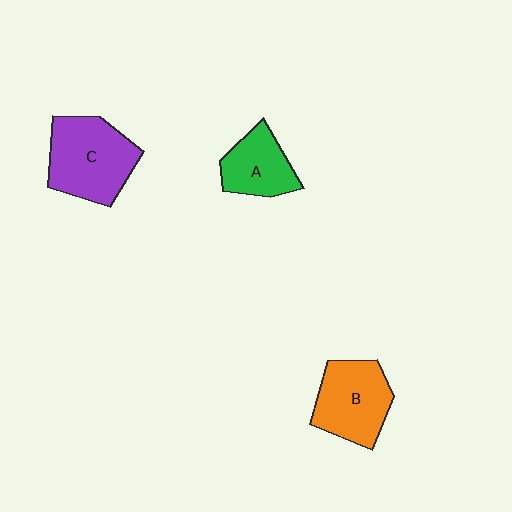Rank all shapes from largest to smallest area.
From largest to smallest: C (purple), B (orange), A (green).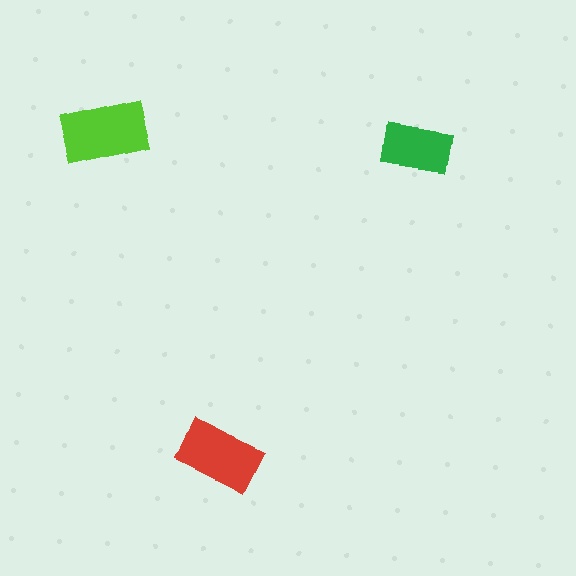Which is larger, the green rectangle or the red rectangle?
The red one.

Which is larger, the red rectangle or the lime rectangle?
The lime one.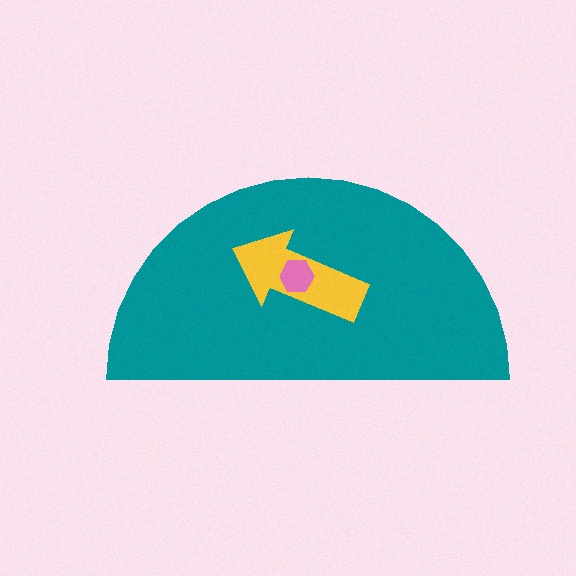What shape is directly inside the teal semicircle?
The yellow arrow.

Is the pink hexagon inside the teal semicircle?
Yes.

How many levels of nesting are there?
3.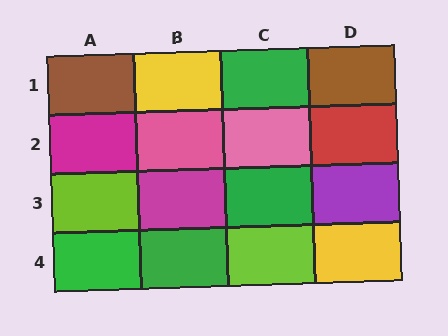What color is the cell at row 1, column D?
Brown.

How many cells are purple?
1 cell is purple.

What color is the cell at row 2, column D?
Red.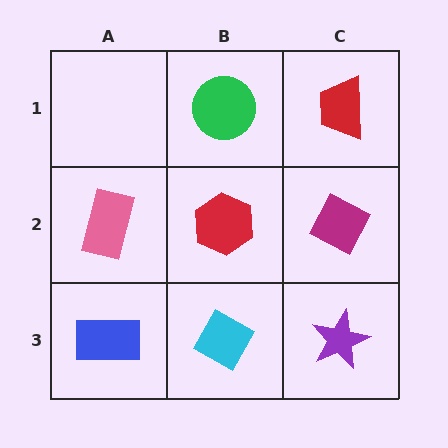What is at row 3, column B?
A cyan diamond.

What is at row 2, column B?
A red hexagon.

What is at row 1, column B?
A green circle.